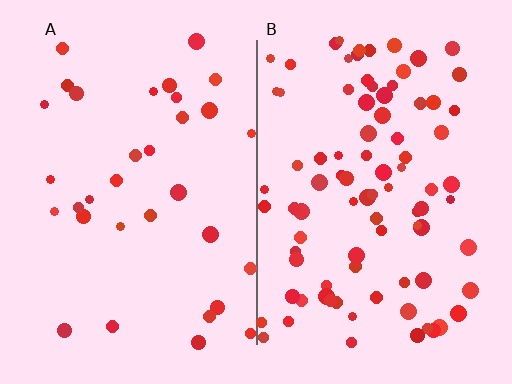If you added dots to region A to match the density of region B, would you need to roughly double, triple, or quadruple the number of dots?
Approximately triple.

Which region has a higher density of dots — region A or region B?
B (the right).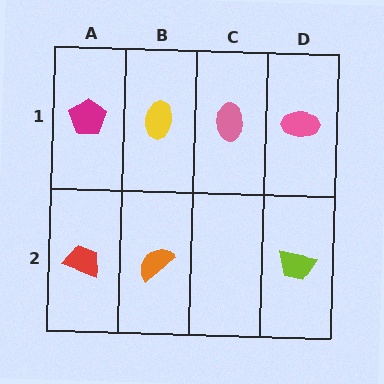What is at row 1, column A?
A magenta pentagon.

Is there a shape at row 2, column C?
No, that cell is empty.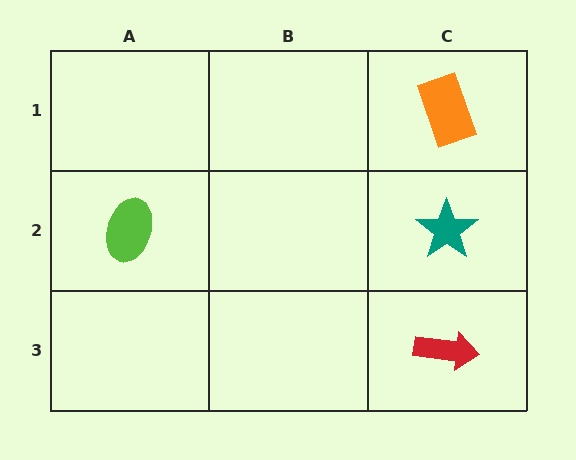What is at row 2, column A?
A lime ellipse.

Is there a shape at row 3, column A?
No, that cell is empty.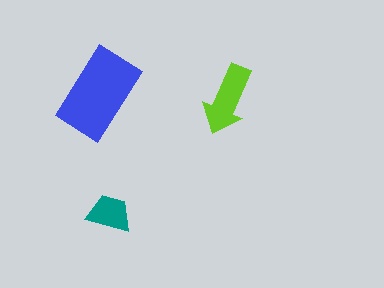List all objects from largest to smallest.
The blue rectangle, the lime arrow, the teal trapezoid.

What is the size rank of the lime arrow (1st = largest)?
2nd.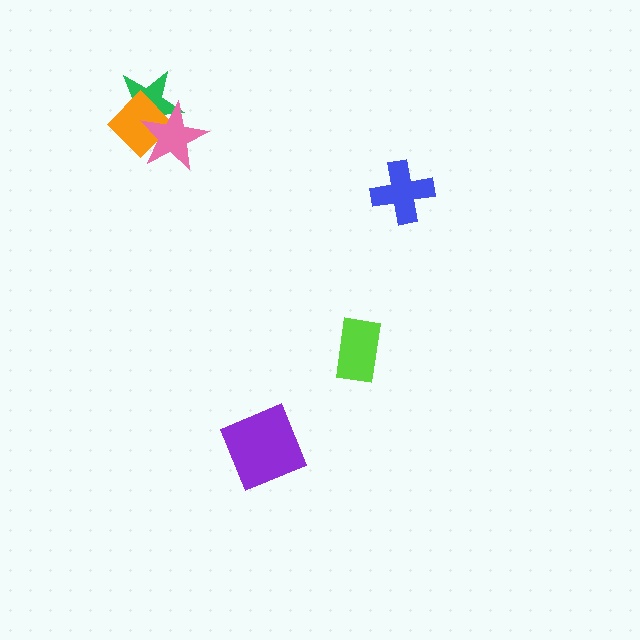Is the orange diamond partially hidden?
Yes, it is partially covered by another shape.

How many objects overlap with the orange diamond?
2 objects overlap with the orange diamond.